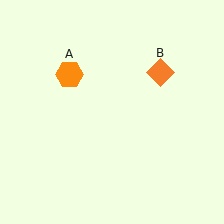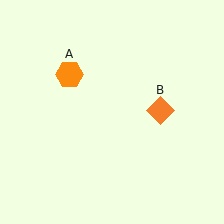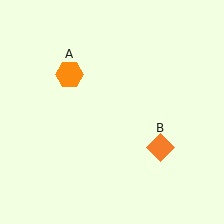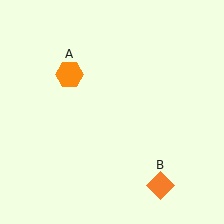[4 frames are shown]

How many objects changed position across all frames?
1 object changed position: orange diamond (object B).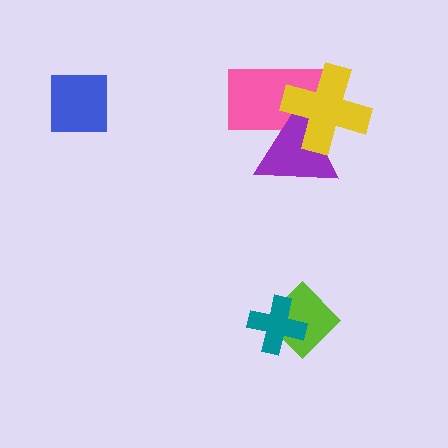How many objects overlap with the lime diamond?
1 object overlaps with the lime diamond.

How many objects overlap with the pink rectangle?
2 objects overlap with the pink rectangle.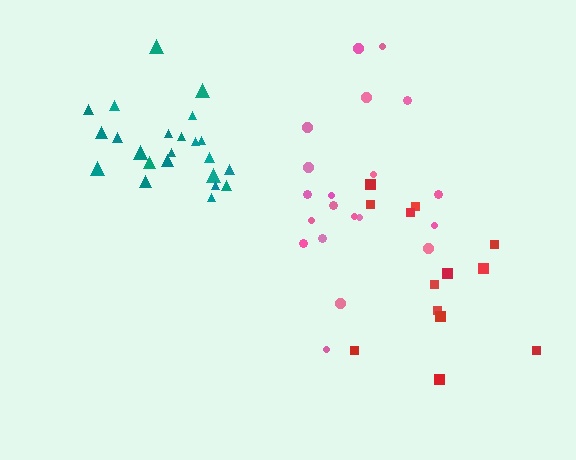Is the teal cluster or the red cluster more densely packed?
Teal.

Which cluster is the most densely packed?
Teal.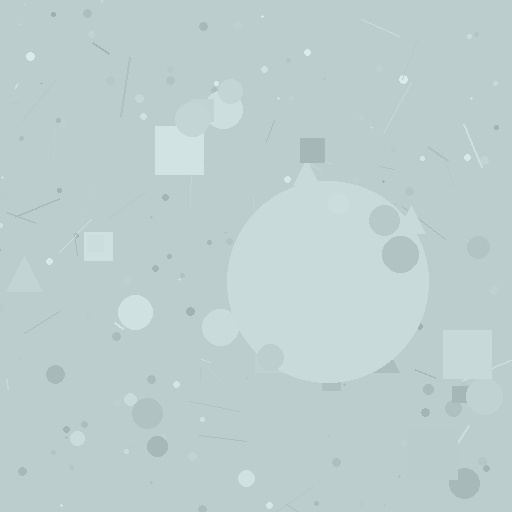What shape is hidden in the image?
A circle is hidden in the image.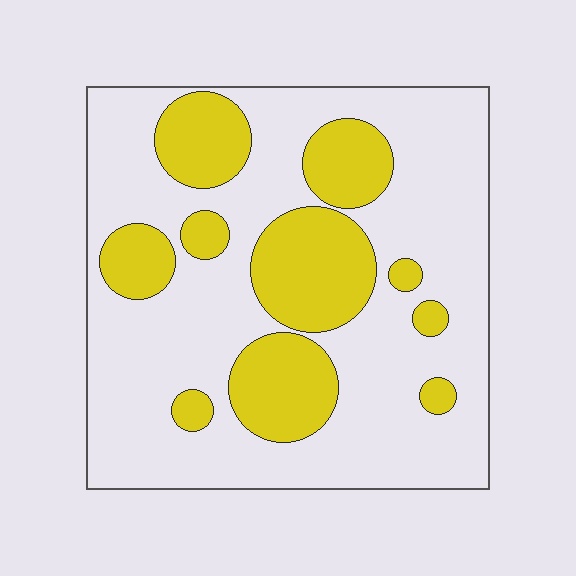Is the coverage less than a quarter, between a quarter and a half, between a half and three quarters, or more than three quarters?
Between a quarter and a half.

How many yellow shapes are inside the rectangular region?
10.